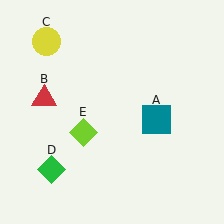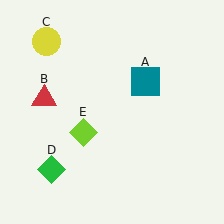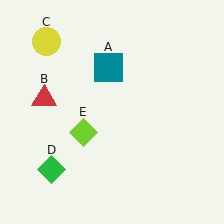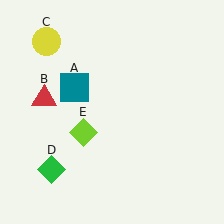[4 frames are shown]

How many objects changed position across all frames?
1 object changed position: teal square (object A).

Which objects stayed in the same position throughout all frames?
Red triangle (object B) and yellow circle (object C) and green diamond (object D) and lime diamond (object E) remained stationary.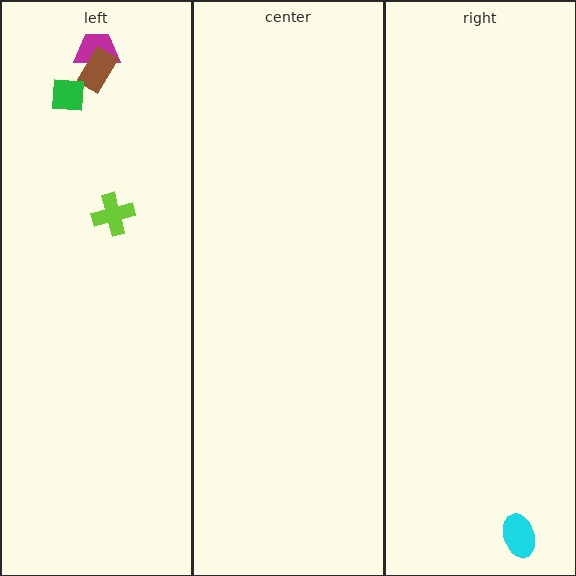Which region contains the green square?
The left region.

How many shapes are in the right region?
1.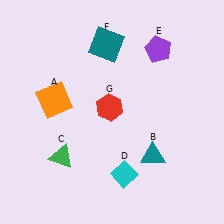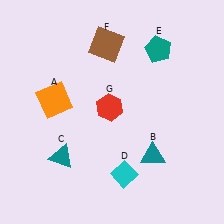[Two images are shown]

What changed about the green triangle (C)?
In Image 1, C is green. In Image 2, it changed to teal.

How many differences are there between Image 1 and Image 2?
There are 3 differences between the two images.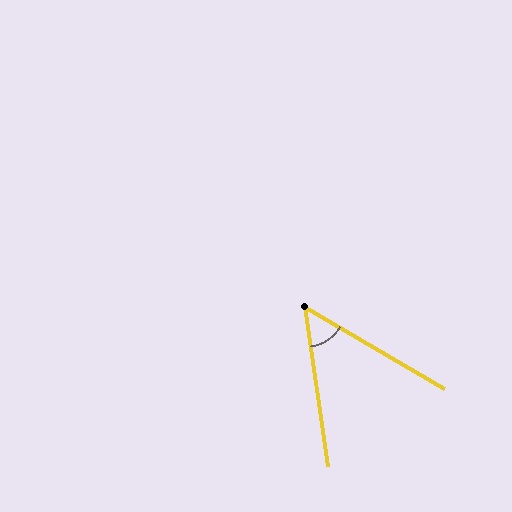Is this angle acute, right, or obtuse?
It is acute.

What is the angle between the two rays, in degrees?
Approximately 51 degrees.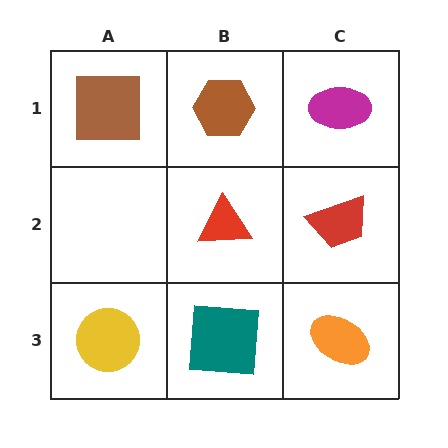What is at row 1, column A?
A brown square.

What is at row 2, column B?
A red triangle.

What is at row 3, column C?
An orange ellipse.